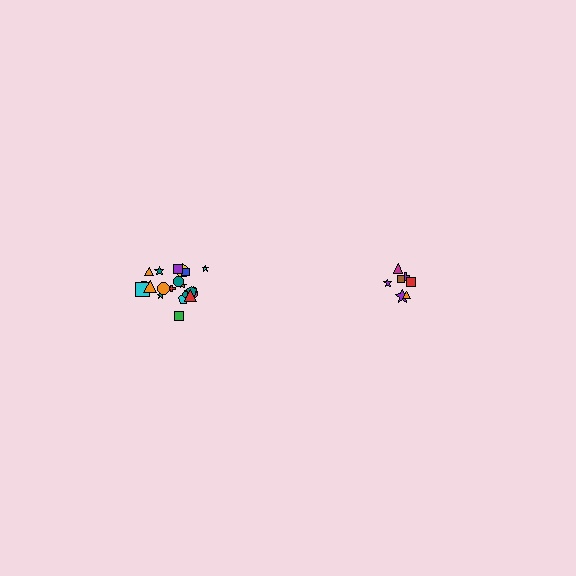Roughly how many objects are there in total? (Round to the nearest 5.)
Roughly 30 objects in total.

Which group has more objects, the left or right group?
The left group.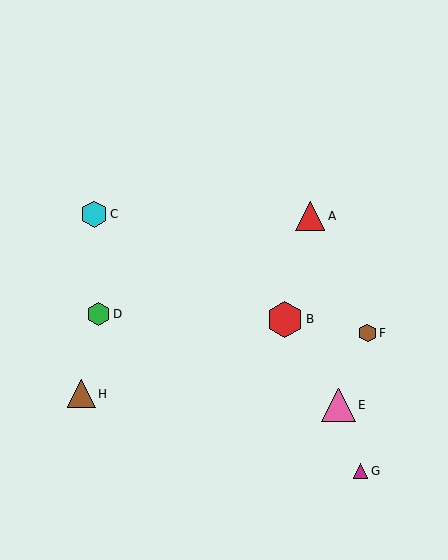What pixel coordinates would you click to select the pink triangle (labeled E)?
Click at (339, 405) to select the pink triangle E.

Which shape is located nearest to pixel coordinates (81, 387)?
The brown triangle (labeled H) at (81, 394) is nearest to that location.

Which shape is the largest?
The red hexagon (labeled B) is the largest.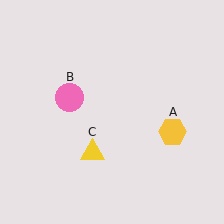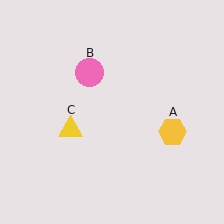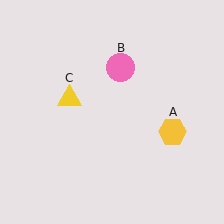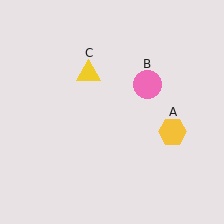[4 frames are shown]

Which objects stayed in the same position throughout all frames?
Yellow hexagon (object A) remained stationary.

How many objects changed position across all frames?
2 objects changed position: pink circle (object B), yellow triangle (object C).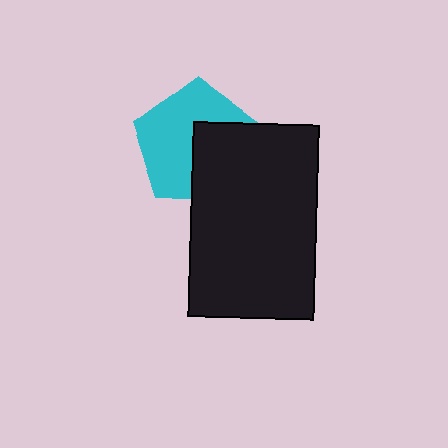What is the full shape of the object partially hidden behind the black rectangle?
The partially hidden object is a cyan pentagon.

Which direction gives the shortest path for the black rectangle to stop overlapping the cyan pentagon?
Moving toward the lower-right gives the shortest separation.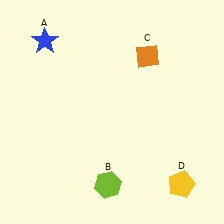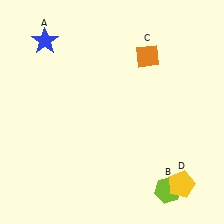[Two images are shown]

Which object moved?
The lime hexagon (B) moved right.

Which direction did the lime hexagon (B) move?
The lime hexagon (B) moved right.